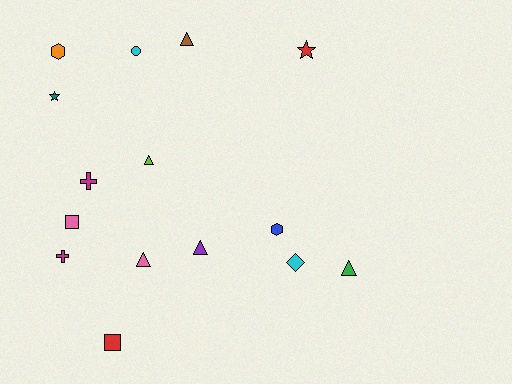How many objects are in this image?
There are 15 objects.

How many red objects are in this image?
There are 2 red objects.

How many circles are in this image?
There is 1 circle.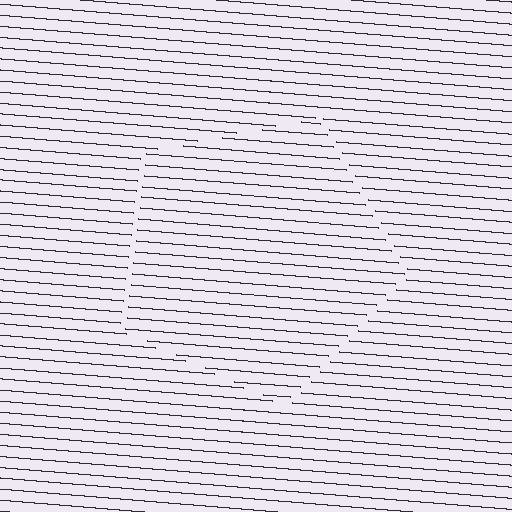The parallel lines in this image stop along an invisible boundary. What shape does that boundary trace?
An illusory pentagon. The interior of the shape contains the same grating, shifted by half a period — the contour is defined by the phase discontinuity where line-ends from the inner and outer gratings abut.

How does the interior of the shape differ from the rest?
The interior of the shape contains the same grating, shifted by half a period — the contour is defined by the phase discontinuity where line-ends from the inner and outer gratings abut.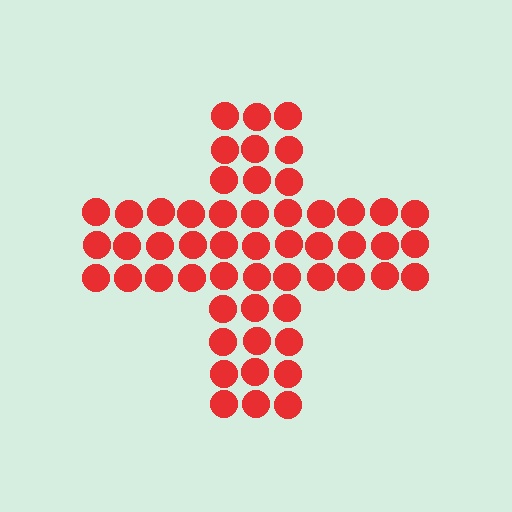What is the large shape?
The large shape is a cross.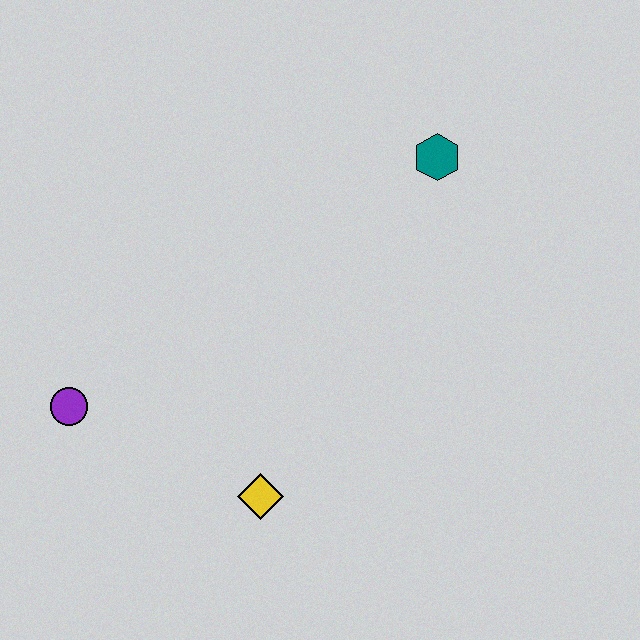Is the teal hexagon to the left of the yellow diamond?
No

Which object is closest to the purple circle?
The yellow diamond is closest to the purple circle.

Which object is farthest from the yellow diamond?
The teal hexagon is farthest from the yellow diamond.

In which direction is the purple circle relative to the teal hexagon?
The purple circle is to the left of the teal hexagon.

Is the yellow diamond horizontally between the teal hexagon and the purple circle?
Yes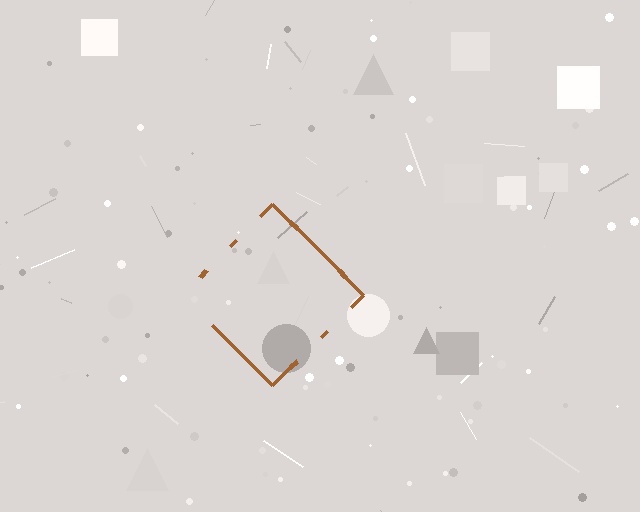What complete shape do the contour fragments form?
The contour fragments form a diamond.